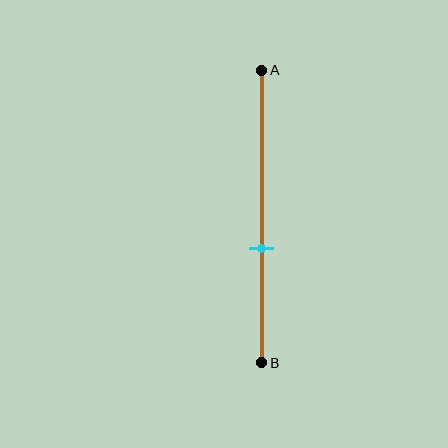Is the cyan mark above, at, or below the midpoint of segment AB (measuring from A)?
The cyan mark is below the midpoint of segment AB.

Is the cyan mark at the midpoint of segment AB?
No, the mark is at about 60% from A, not at the 50% midpoint.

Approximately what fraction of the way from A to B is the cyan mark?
The cyan mark is approximately 60% of the way from A to B.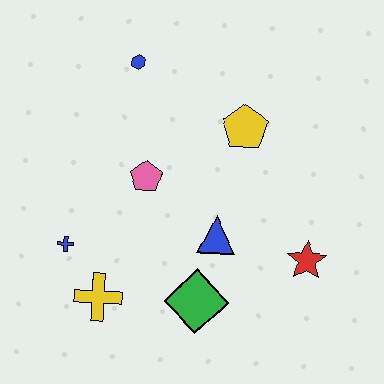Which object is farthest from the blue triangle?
The blue hexagon is farthest from the blue triangle.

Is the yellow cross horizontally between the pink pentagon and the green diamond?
No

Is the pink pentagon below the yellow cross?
No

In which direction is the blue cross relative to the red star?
The blue cross is to the left of the red star.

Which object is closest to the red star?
The blue triangle is closest to the red star.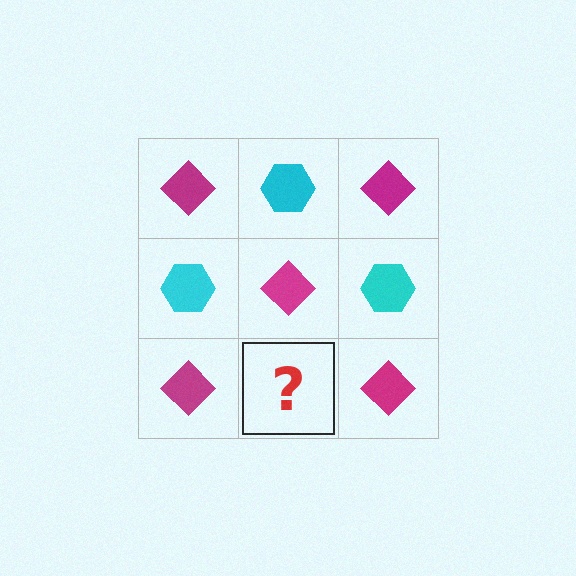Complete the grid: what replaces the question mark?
The question mark should be replaced with a cyan hexagon.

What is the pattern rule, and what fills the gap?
The rule is that it alternates magenta diamond and cyan hexagon in a checkerboard pattern. The gap should be filled with a cyan hexagon.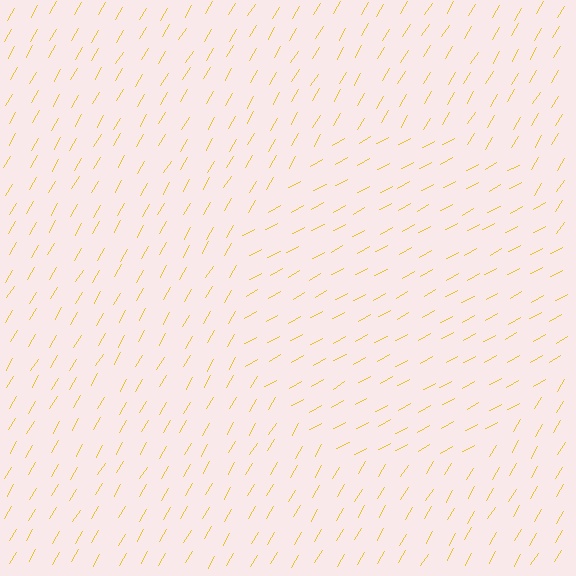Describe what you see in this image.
The image is filled with small yellow line segments. A circle region in the image has lines oriented differently from the surrounding lines, creating a visible texture boundary.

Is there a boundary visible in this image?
Yes, there is a texture boundary formed by a change in line orientation.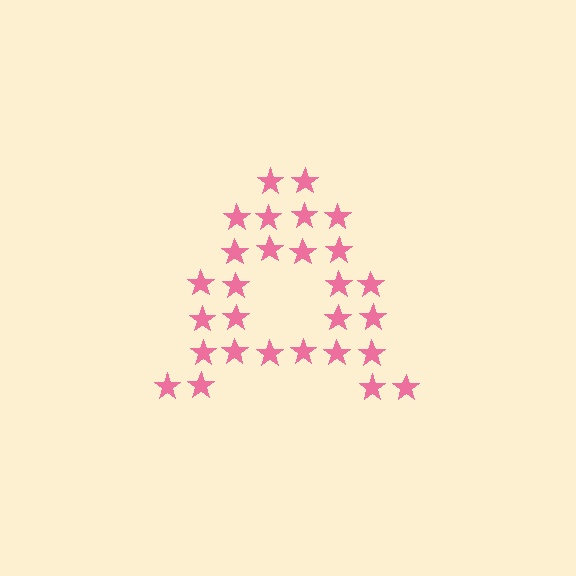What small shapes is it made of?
It is made of small stars.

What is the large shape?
The large shape is the letter A.